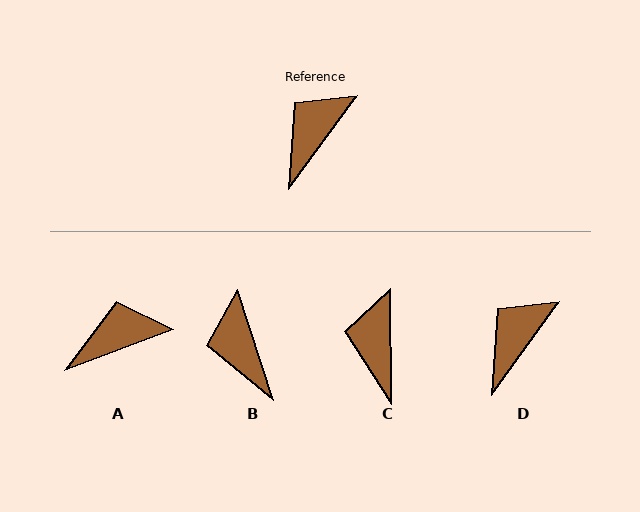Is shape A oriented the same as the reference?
No, it is off by about 33 degrees.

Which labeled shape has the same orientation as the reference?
D.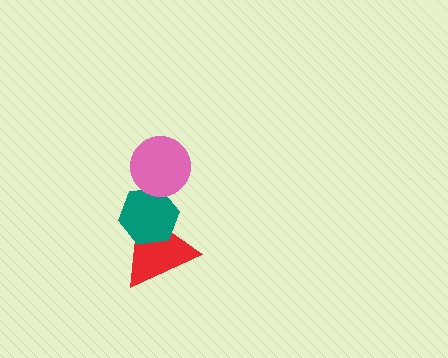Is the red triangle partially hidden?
Yes, it is partially covered by another shape.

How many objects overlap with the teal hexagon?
2 objects overlap with the teal hexagon.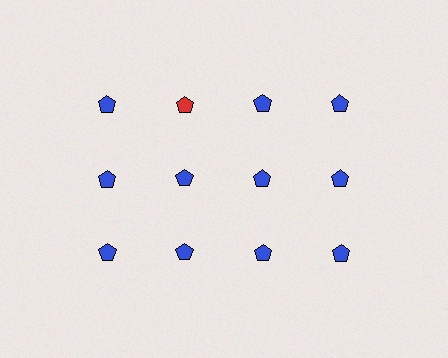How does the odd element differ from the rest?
It has a different color: red instead of blue.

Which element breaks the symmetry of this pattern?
The red pentagon in the top row, second from left column breaks the symmetry. All other shapes are blue pentagons.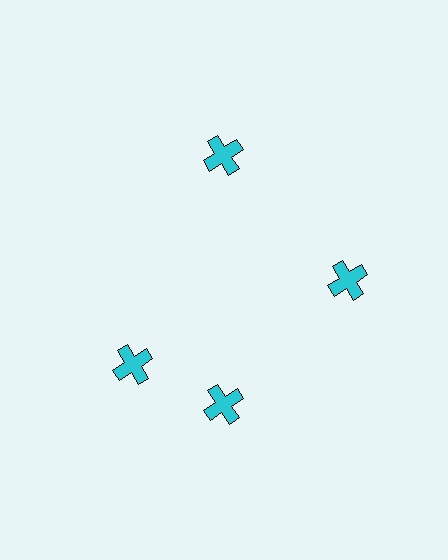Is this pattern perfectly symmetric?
No. The 4 cyan crosses are arranged in a ring, but one element near the 9 o'clock position is rotated out of alignment along the ring, breaking the 4-fold rotational symmetry.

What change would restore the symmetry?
The symmetry would be restored by rotating it back into even spacing with its neighbors so that all 4 crosses sit at equal angles and equal distance from the center.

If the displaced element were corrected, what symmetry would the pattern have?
It would have 4-fold rotational symmetry — the pattern would map onto itself every 90 degrees.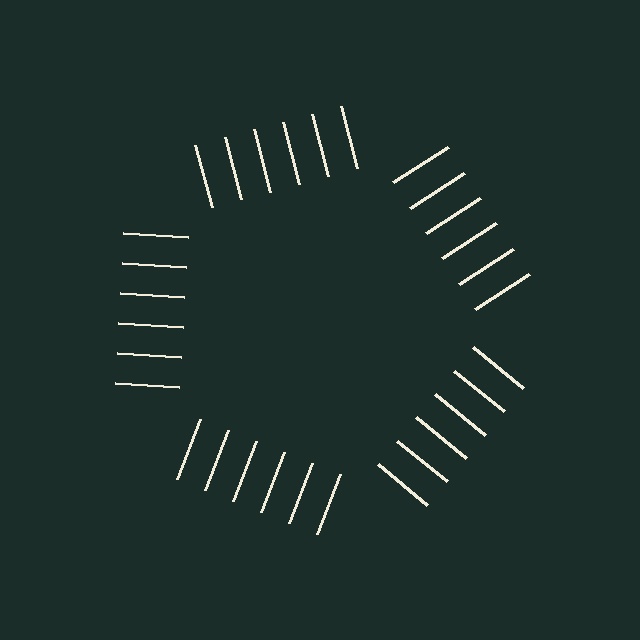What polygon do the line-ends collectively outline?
An illusory pentagon — the line segments terminate on its edges but no continuous stroke is drawn.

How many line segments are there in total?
30 — 6 along each of the 5 edges.